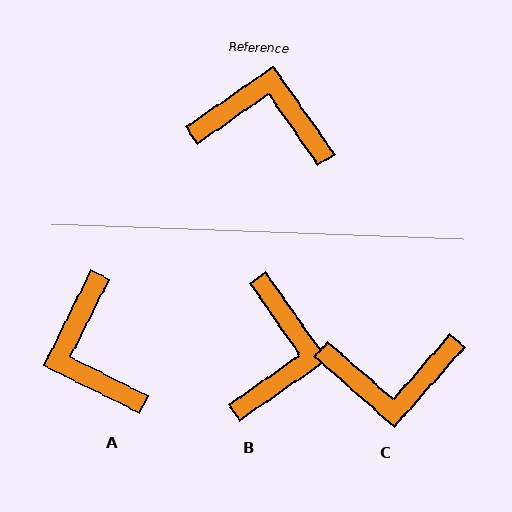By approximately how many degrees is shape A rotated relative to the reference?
Approximately 119 degrees counter-clockwise.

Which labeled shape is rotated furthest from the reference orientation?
C, about 166 degrees away.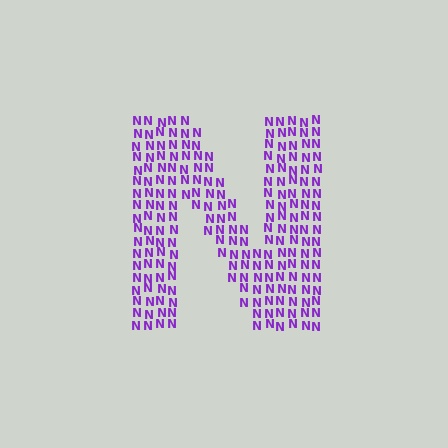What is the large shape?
The large shape is the letter N.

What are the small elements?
The small elements are letter N's.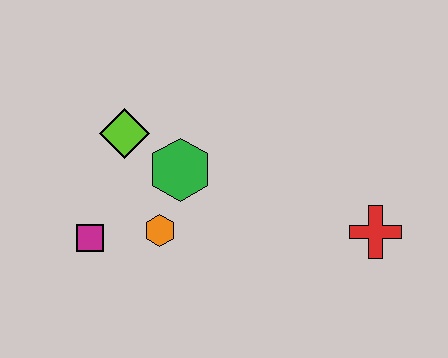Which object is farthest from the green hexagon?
The red cross is farthest from the green hexagon.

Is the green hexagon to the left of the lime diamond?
No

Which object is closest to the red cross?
The green hexagon is closest to the red cross.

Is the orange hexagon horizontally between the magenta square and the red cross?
Yes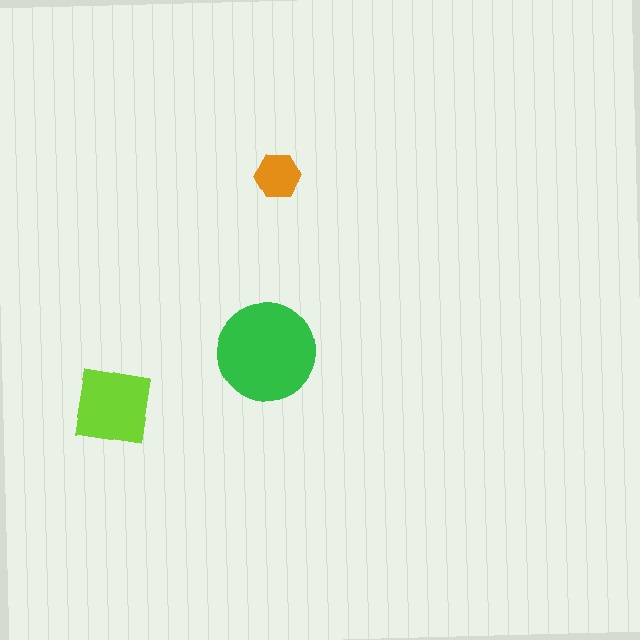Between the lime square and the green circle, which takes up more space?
The green circle.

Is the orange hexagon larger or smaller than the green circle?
Smaller.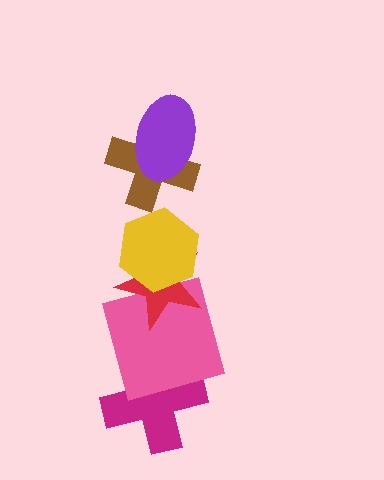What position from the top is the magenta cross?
The magenta cross is 6th from the top.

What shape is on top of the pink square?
The red star is on top of the pink square.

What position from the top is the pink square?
The pink square is 5th from the top.